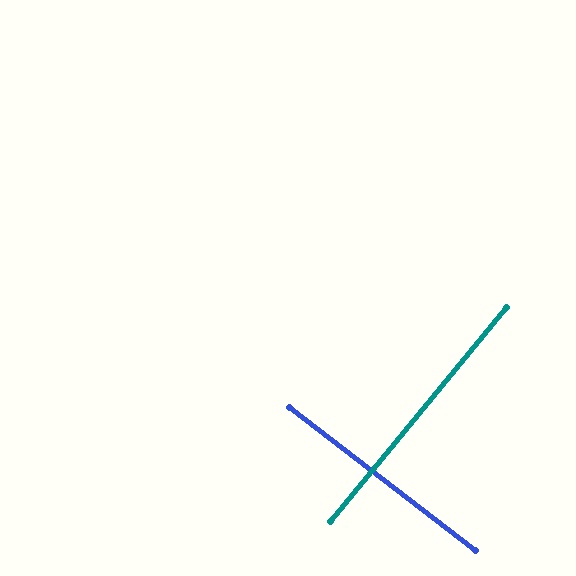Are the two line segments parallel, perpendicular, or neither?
Perpendicular — they meet at approximately 88°.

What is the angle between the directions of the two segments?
Approximately 88 degrees.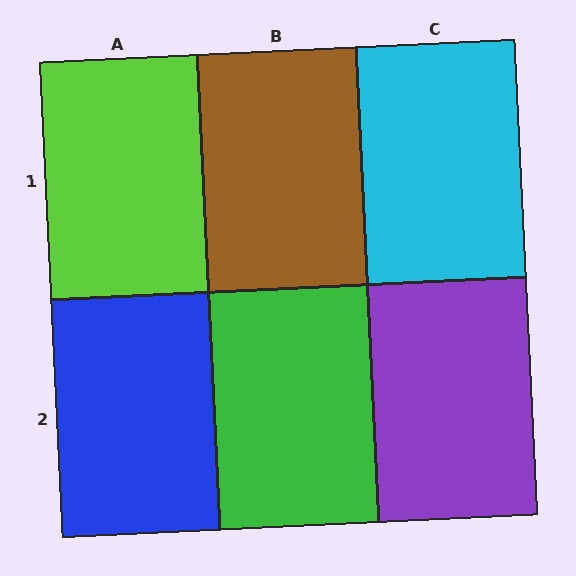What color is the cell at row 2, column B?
Green.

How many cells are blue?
1 cell is blue.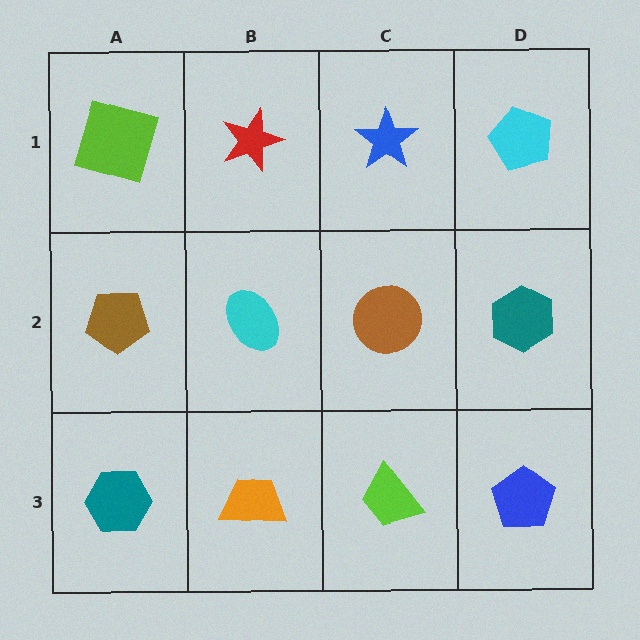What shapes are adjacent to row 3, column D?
A teal hexagon (row 2, column D), a lime trapezoid (row 3, column C).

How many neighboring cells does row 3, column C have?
3.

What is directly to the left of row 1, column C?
A red star.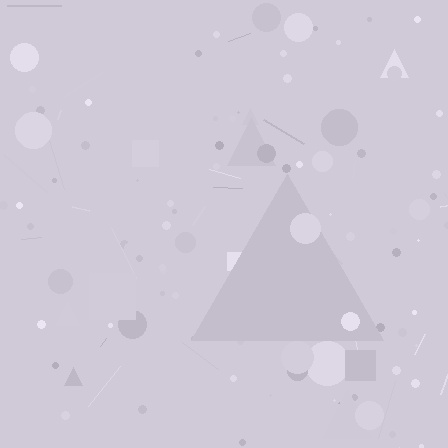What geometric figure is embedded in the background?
A triangle is embedded in the background.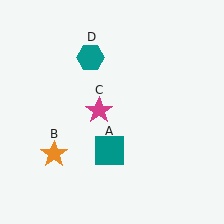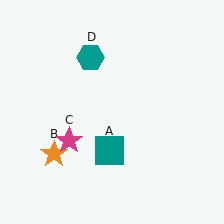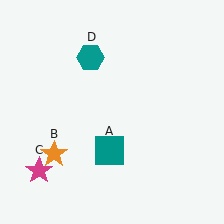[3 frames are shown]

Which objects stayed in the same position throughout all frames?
Teal square (object A) and orange star (object B) and teal hexagon (object D) remained stationary.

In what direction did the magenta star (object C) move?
The magenta star (object C) moved down and to the left.